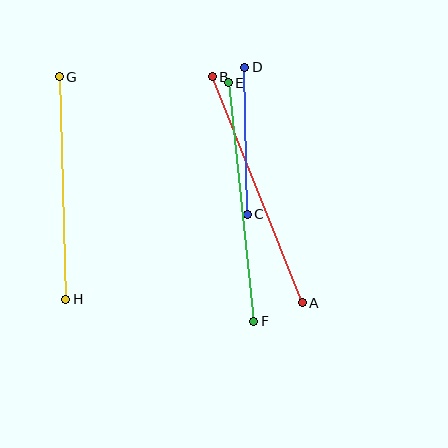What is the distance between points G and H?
The distance is approximately 223 pixels.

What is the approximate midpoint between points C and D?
The midpoint is at approximately (246, 141) pixels.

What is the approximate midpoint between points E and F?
The midpoint is at approximately (241, 202) pixels.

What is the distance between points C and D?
The distance is approximately 147 pixels.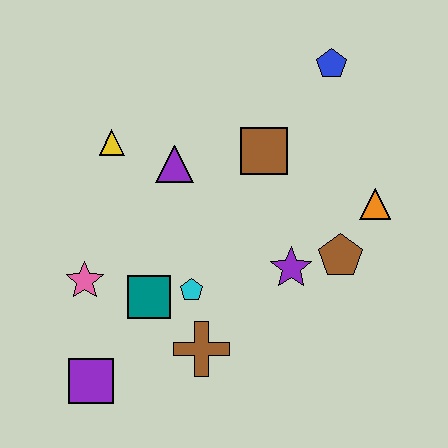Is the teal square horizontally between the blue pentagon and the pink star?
Yes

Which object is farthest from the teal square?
The blue pentagon is farthest from the teal square.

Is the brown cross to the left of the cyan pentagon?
No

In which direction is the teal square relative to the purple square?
The teal square is above the purple square.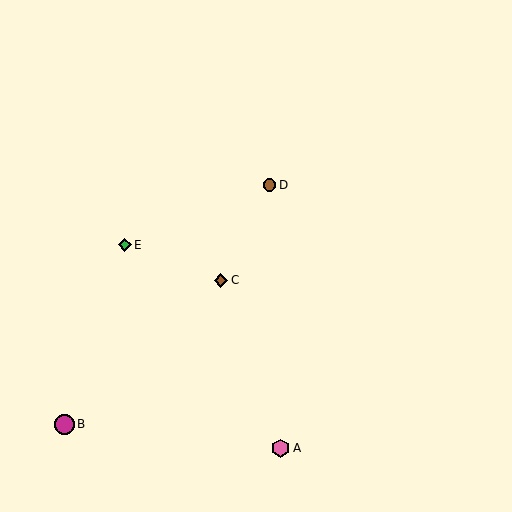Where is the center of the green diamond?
The center of the green diamond is at (125, 245).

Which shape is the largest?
The magenta circle (labeled B) is the largest.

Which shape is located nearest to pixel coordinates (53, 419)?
The magenta circle (labeled B) at (64, 424) is nearest to that location.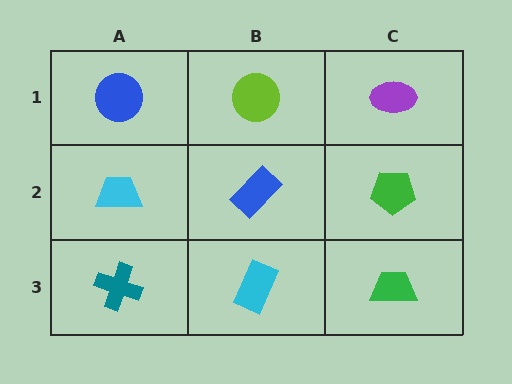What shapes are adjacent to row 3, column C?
A green pentagon (row 2, column C), a cyan rectangle (row 3, column B).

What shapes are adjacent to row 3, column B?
A blue rectangle (row 2, column B), a teal cross (row 3, column A), a green trapezoid (row 3, column C).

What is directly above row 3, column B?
A blue rectangle.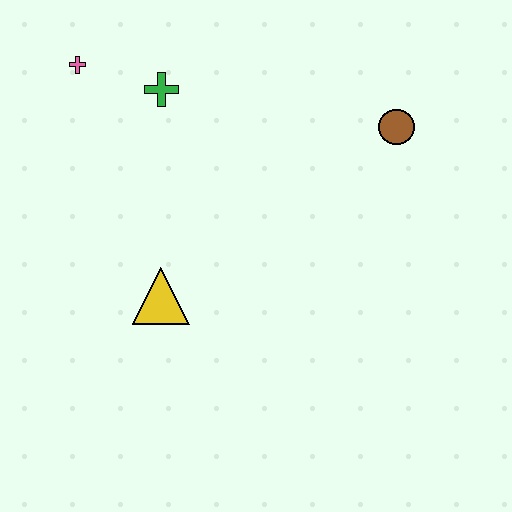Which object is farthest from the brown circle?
The pink cross is farthest from the brown circle.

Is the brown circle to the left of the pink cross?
No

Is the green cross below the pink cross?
Yes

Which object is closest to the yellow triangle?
The green cross is closest to the yellow triangle.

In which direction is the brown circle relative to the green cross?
The brown circle is to the right of the green cross.